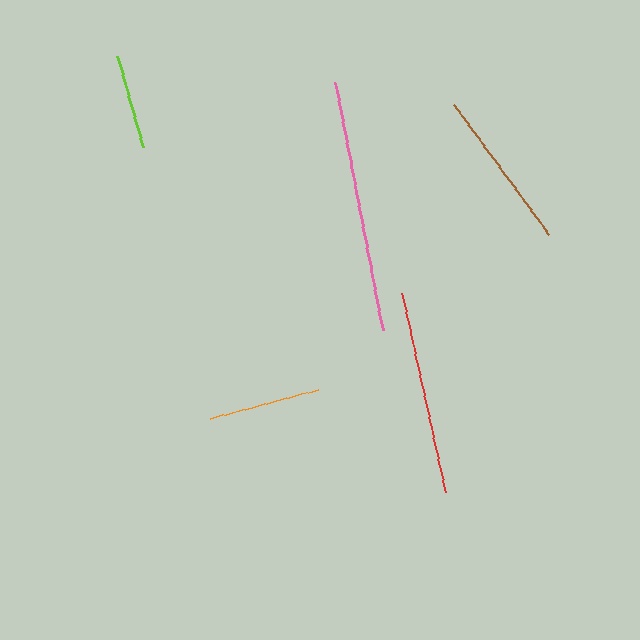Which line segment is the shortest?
The lime line is the shortest at approximately 95 pixels.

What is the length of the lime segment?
The lime segment is approximately 95 pixels long.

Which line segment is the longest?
The pink line is the longest at approximately 252 pixels.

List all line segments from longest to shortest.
From longest to shortest: pink, red, brown, orange, lime.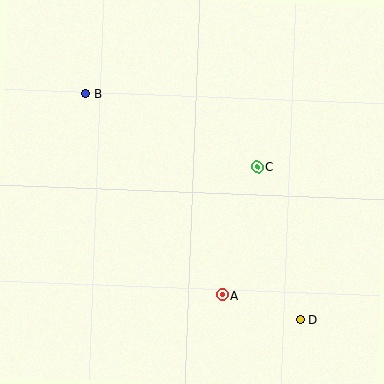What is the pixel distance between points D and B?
The distance between D and B is 312 pixels.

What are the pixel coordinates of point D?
Point D is at (301, 319).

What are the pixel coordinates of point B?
Point B is at (85, 93).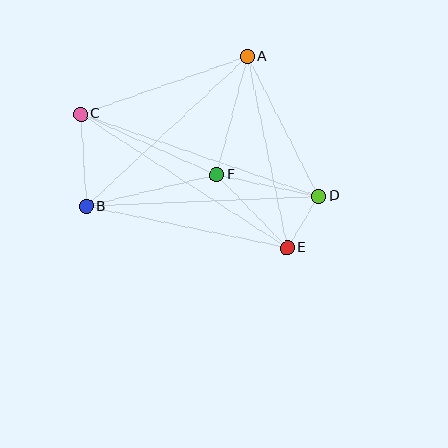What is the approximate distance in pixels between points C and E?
The distance between C and E is approximately 246 pixels.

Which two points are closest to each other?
Points D and E are closest to each other.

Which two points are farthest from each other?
Points C and D are farthest from each other.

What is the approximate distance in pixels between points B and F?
The distance between B and F is approximately 134 pixels.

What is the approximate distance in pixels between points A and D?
The distance between A and D is approximately 157 pixels.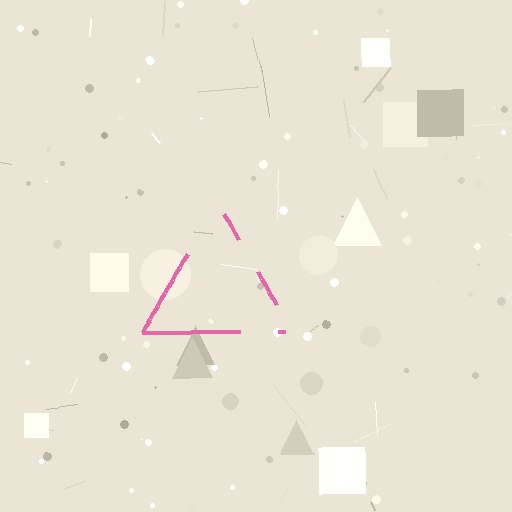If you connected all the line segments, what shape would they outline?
They would outline a triangle.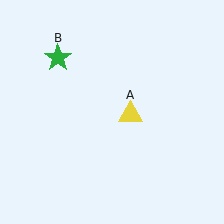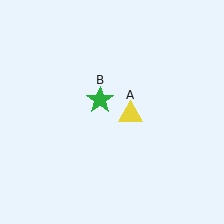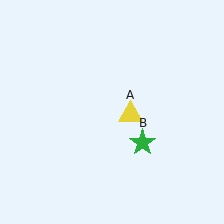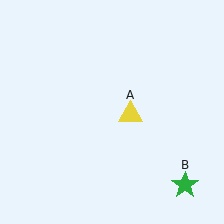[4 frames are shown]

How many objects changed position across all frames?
1 object changed position: green star (object B).